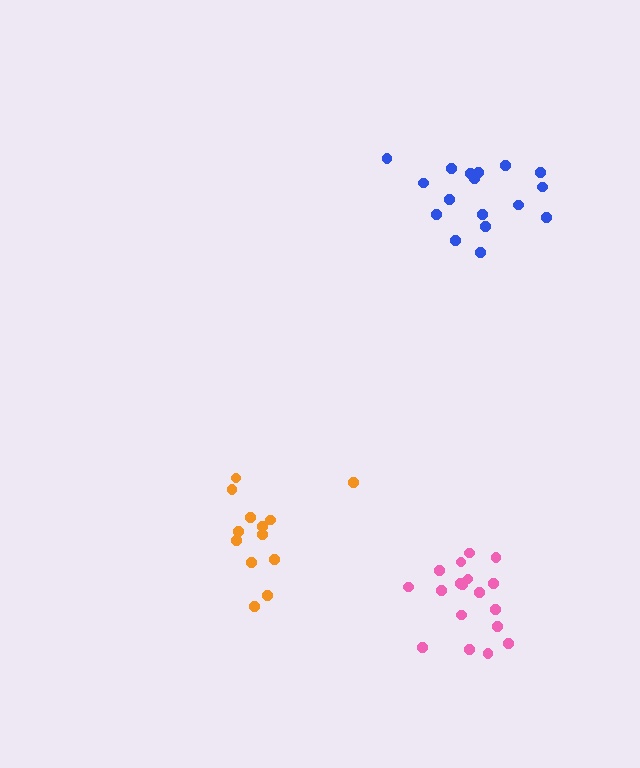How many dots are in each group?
Group 1: 17 dots, Group 2: 13 dots, Group 3: 18 dots (48 total).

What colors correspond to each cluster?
The clusters are colored: blue, orange, pink.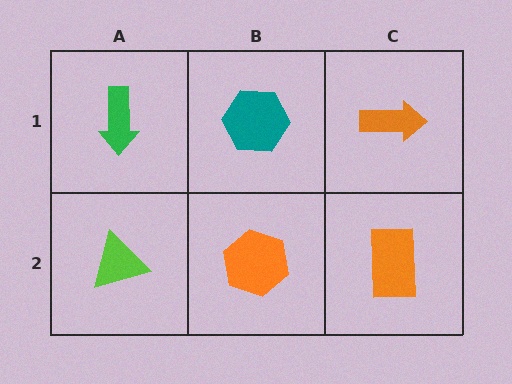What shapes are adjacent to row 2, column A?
A green arrow (row 1, column A), an orange hexagon (row 2, column B).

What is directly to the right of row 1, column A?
A teal hexagon.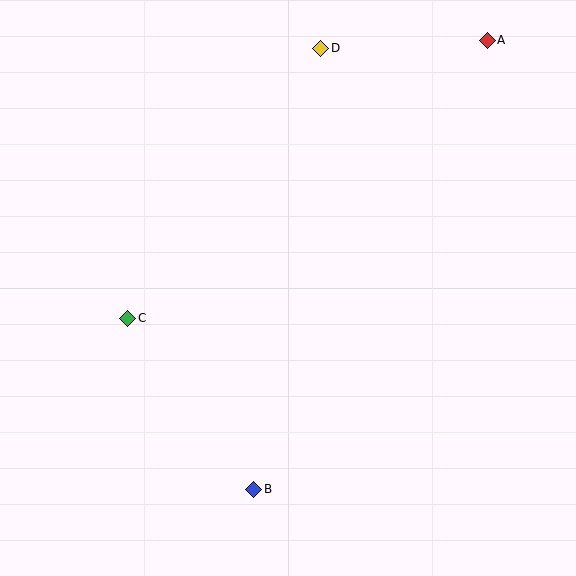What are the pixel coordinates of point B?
Point B is at (254, 489).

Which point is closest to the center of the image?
Point C at (128, 318) is closest to the center.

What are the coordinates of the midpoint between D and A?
The midpoint between D and A is at (404, 44).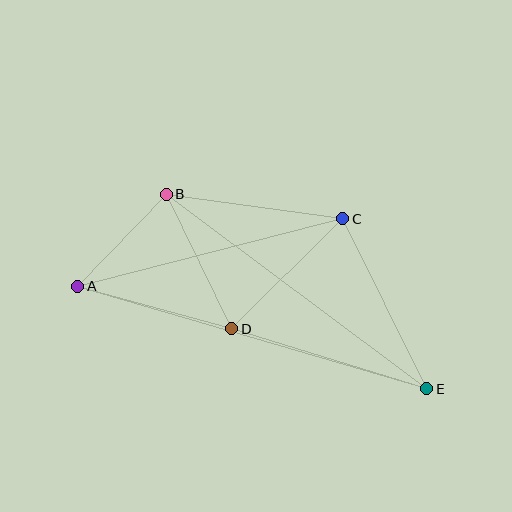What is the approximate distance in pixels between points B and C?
The distance between B and C is approximately 178 pixels.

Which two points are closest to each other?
Points A and B are closest to each other.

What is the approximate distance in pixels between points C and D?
The distance between C and D is approximately 156 pixels.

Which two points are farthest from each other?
Points A and E are farthest from each other.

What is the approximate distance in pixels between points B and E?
The distance between B and E is approximately 325 pixels.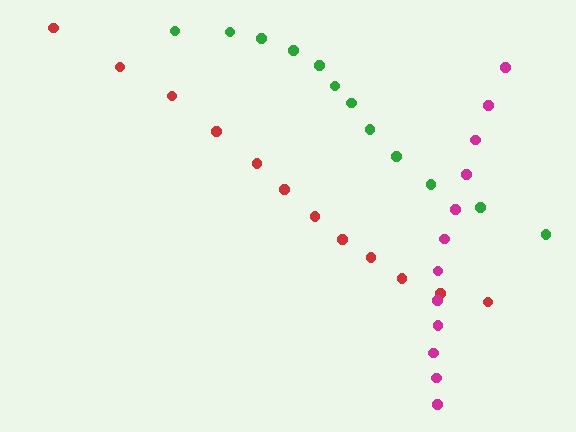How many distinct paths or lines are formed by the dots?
There are 3 distinct paths.